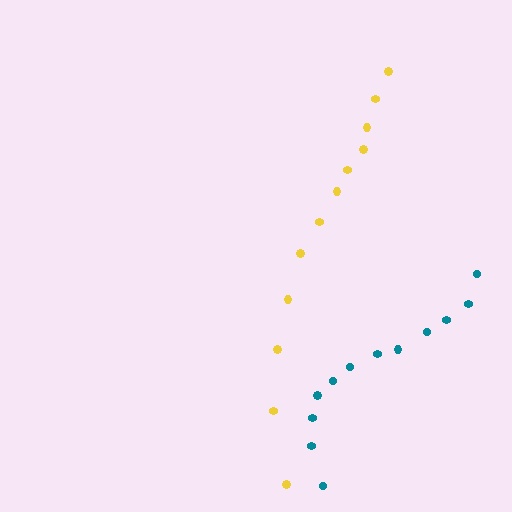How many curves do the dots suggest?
There are 2 distinct paths.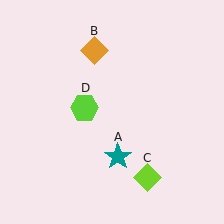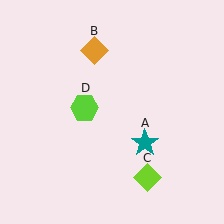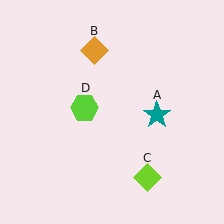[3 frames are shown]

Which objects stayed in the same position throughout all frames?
Orange diamond (object B) and lime diamond (object C) and lime hexagon (object D) remained stationary.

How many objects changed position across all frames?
1 object changed position: teal star (object A).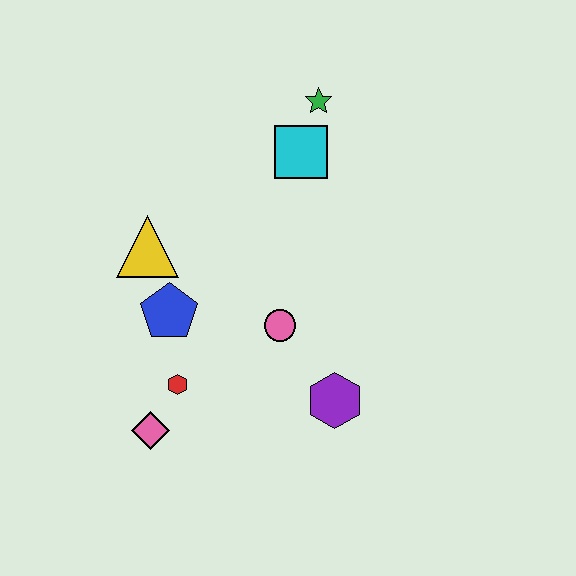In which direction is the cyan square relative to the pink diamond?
The cyan square is above the pink diamond.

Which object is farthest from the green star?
The pink diamond is farthest from the green star.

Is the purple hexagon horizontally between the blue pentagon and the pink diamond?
No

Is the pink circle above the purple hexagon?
Yes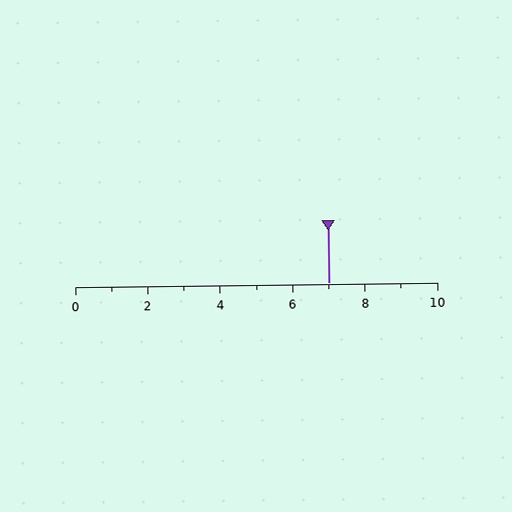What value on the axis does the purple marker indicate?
The marker indicates approximately 7.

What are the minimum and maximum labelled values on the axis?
The axis runs from 0 to 10.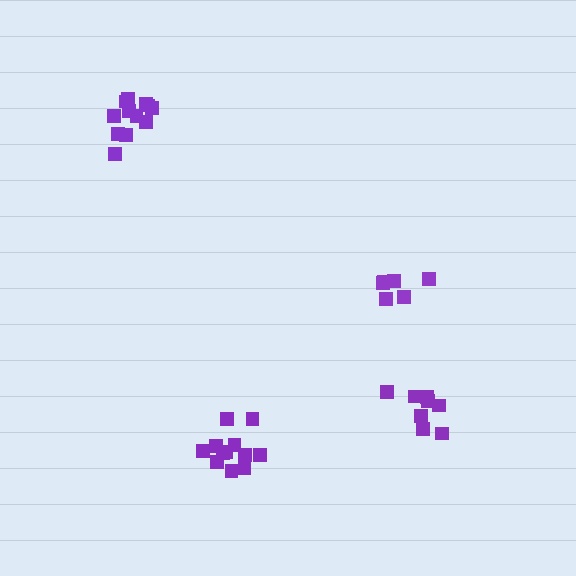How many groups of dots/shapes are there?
There are 4 groups.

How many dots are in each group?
Group 1: 12 dots, Group 2: 8 dots, Group 3: 12 dots, Group 4: 6 dots (38 total).